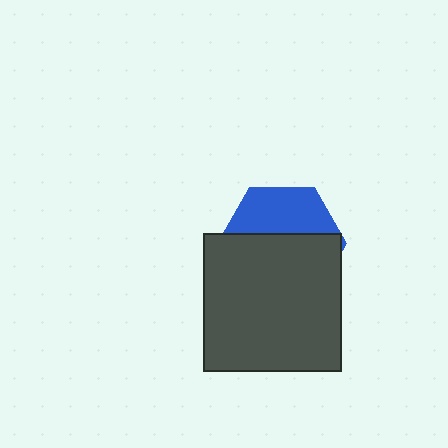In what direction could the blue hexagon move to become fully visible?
The blue hexagon could move up. That would shift it out from behind the dark gray square entirely.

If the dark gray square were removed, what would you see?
You would see the complete blue hexagon.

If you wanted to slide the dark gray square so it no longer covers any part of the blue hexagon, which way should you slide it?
Slide it down — that is the most direct way to separate the two shapes.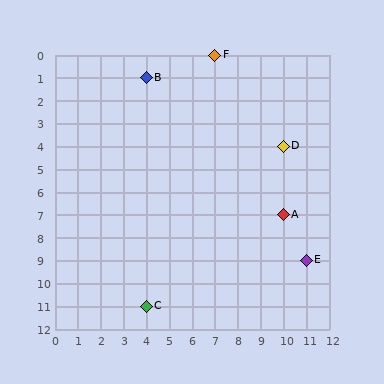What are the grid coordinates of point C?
Point C is at grid coordinates (4, 11).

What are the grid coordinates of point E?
Point E is at grid coordinates (11, 9).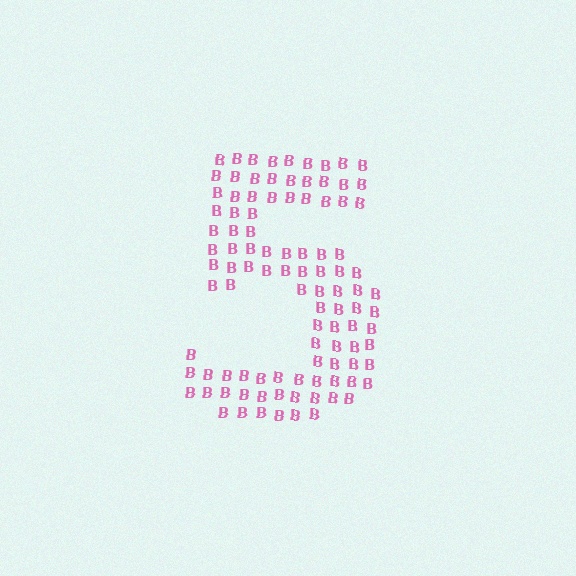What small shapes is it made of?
It is made of small letter B's.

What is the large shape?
The large shape is the digit 5.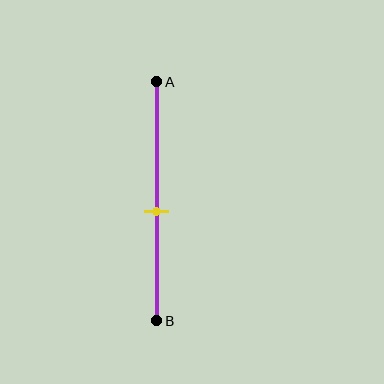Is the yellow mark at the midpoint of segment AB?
No, the mark is at about 55% from A, not at the 50% midpoint.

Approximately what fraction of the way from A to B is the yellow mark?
The yellow mark is approximately 55% of the way from A to B.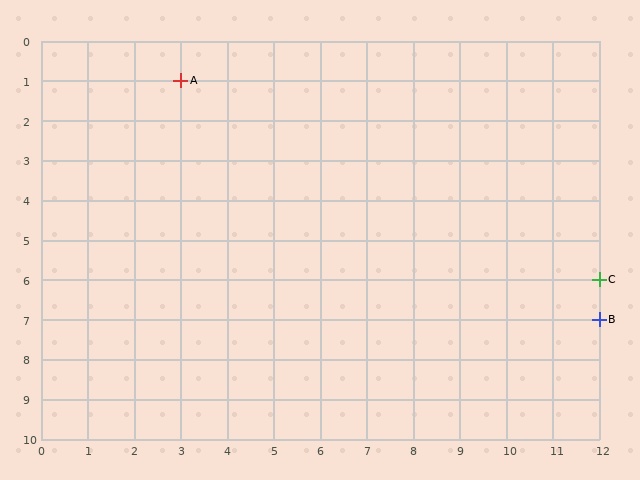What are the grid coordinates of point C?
Point C is at grid coordinates (12, 6).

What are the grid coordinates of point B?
Point B is at grid coordinates (12, 7).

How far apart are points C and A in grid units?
Points C and A are 9 columns and 5 rows apart (about 10.3 grid units diagonally).